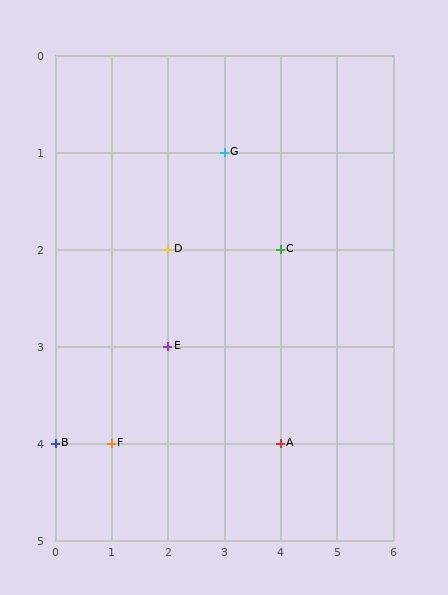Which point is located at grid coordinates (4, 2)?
Point C is at (4, 2).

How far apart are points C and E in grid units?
Points C and E are 2 columns and 1 row apart (about 2.2 grid units diagonally).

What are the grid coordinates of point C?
Point C is at grid coordinates (4, 2).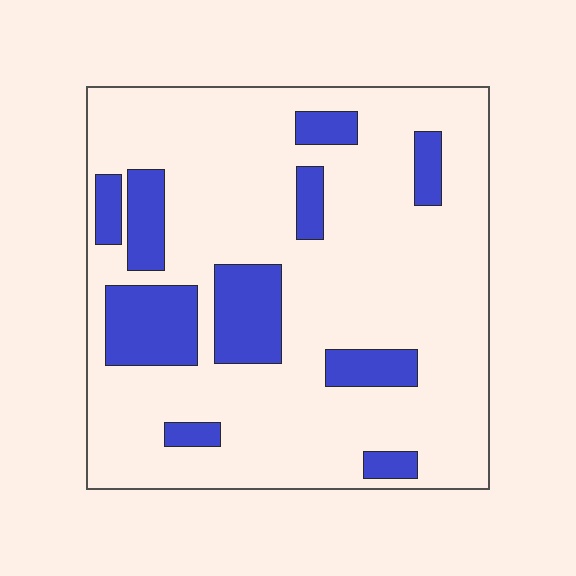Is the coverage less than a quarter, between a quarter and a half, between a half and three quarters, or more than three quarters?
Less than a quarter.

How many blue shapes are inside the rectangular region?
10.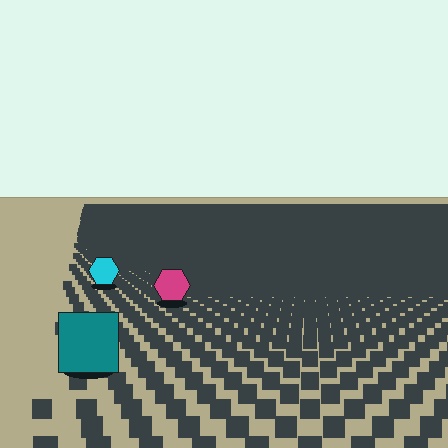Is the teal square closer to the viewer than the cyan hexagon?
Yes. The teal square is closer — you can tell from the texture gradient: the ground texture is coarser near it.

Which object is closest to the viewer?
The teal square is closest. The texture marks near it are larger and more spread out.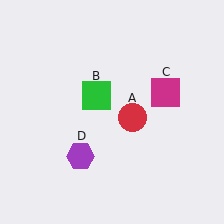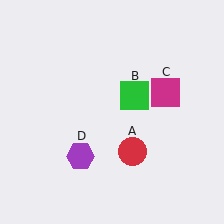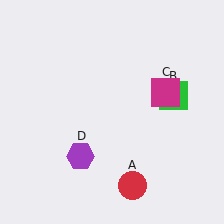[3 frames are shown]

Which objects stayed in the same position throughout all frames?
Magenta square (object C) and purple hexagon (object D) remained stationary.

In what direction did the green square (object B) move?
The green square (object B) moved right.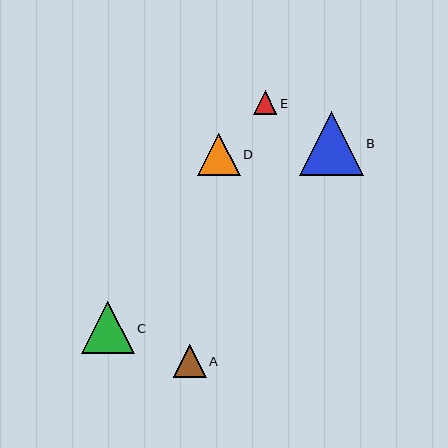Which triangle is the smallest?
Triangle E is the smallest with a size of approximately 24 pixels.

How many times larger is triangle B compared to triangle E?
Triangle B is approximately 2.7 times the size of triangle E.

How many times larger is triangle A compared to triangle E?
Triangle A is approximately 1.4 times the size of triangle E.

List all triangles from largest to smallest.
From largest to smallest: B, C, D, A, E.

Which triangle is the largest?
Triangle B is the largest with a size of approximately 64 pixels.